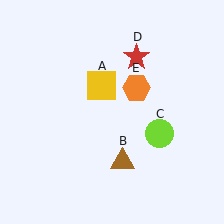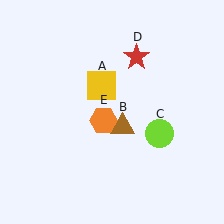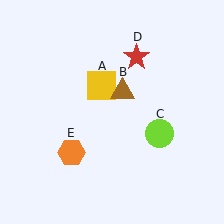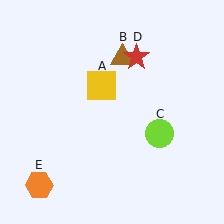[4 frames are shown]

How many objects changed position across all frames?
2 objects changed position: brown triangle (object B), orange hexagon (object E).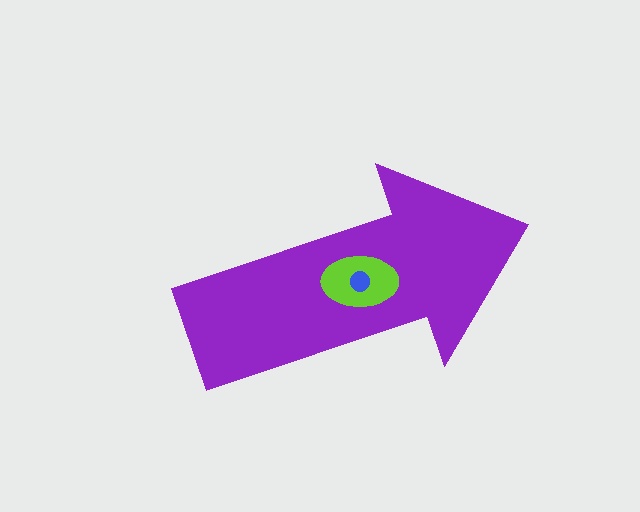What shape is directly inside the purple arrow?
The lime ellipse.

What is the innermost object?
The blue circle.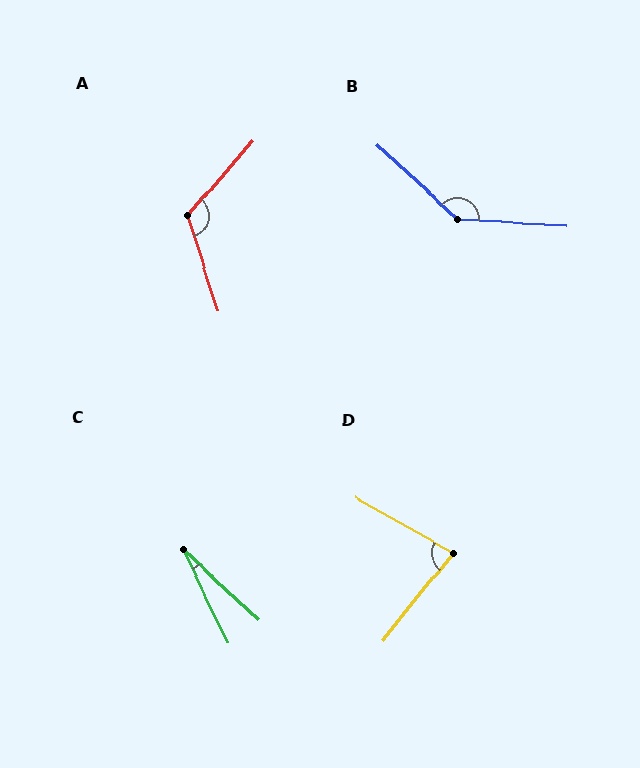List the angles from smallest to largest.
C (22°), D (81°), A (121°), B (141°).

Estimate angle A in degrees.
Approximately 121 degrees.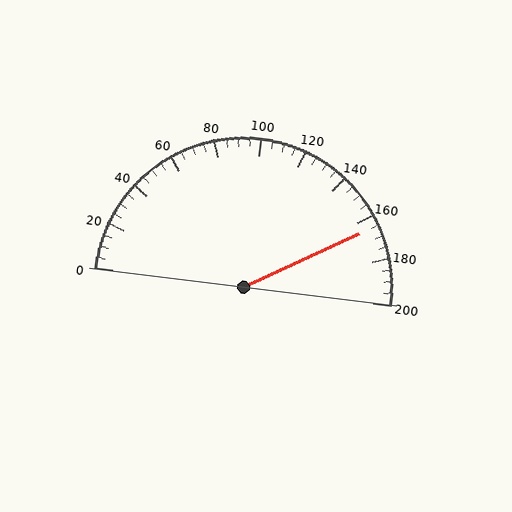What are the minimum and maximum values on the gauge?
The gauge ranges from 0 to 200.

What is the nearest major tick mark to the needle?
The nearest major tick mark is 160.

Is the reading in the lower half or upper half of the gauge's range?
The reading is in the upper half of the range (0 to 200).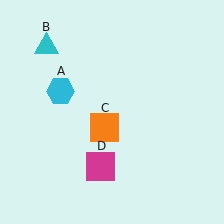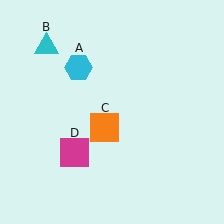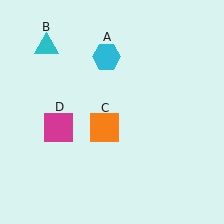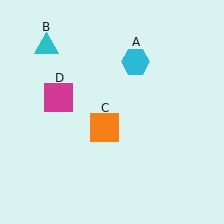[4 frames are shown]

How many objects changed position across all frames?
2 objects changed position: cyan hexagon (object A), magenta square (object D).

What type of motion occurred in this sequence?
The cyan hexagon (object A), magenta square (object D) rotated clockwise around the center of the scene.